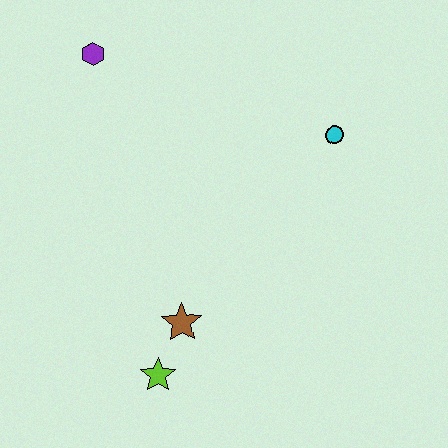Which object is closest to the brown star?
The lime star is closest to the brown star.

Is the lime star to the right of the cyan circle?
No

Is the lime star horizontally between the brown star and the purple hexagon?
Yes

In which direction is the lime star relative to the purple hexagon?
The lime star is below the purple hexagon.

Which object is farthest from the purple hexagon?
The lime star is farthest from the purple hexagon.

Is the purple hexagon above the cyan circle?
Yes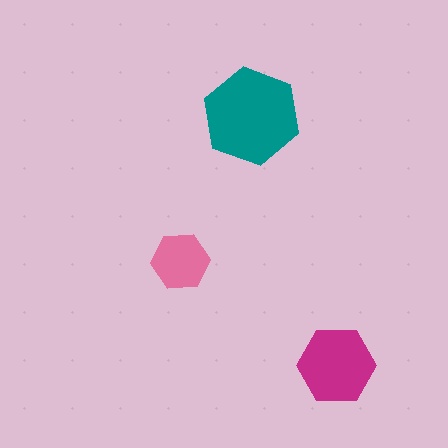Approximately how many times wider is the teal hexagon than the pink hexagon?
About 1.5 times wider.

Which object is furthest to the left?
The pink hexagon is leftmost.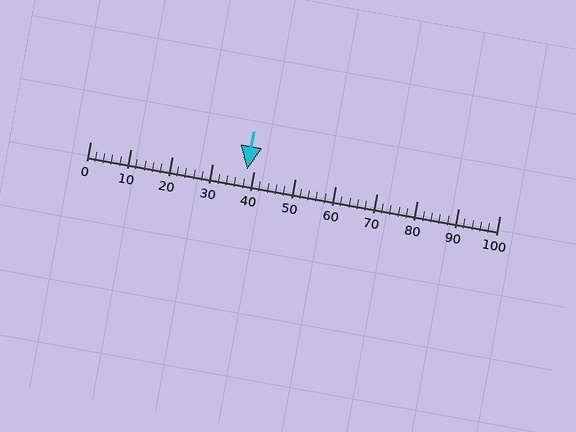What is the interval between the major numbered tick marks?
The major tick marks are spaced 10 units apart.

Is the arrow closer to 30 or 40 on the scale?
The arrow is closer to 40.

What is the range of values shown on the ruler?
The ruler shows values from 0 to 100.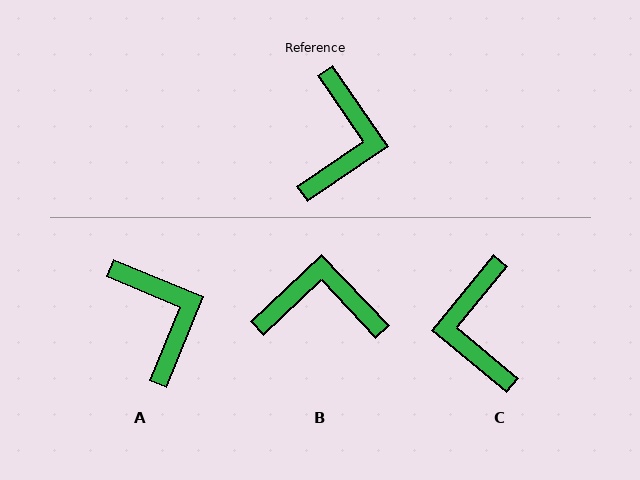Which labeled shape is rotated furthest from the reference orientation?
C, about 163 degrees away.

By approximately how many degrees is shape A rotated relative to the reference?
Approximately 33 degrees counter-clockwise.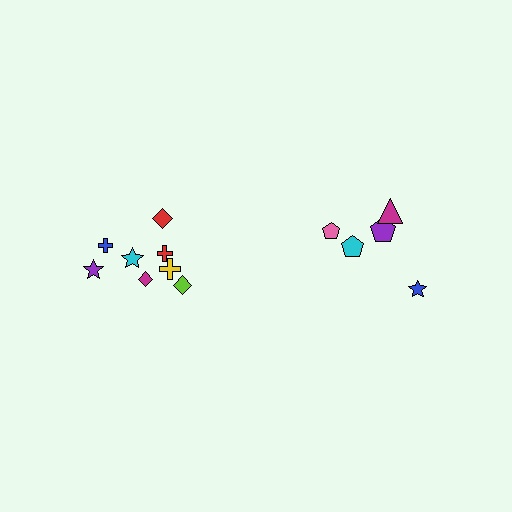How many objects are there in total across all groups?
There are 13 objects.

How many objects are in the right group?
There are 5 objects.